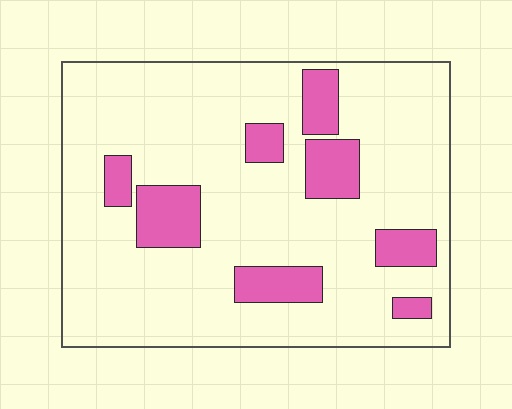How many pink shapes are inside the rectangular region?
8.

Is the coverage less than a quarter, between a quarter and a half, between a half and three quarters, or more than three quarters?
Less than a quarter.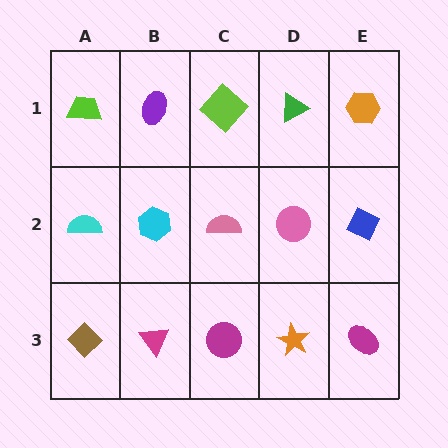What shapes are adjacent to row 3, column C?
A pink semicircle (row 2, column C), a magenta triangle (row 3, column B), an orange star (row 3, column D).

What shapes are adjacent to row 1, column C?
A pink semicircle (row 2, column C), a purple ellipse (row 1, column B), a green triangle (row 1, column D).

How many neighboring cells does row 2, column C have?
4.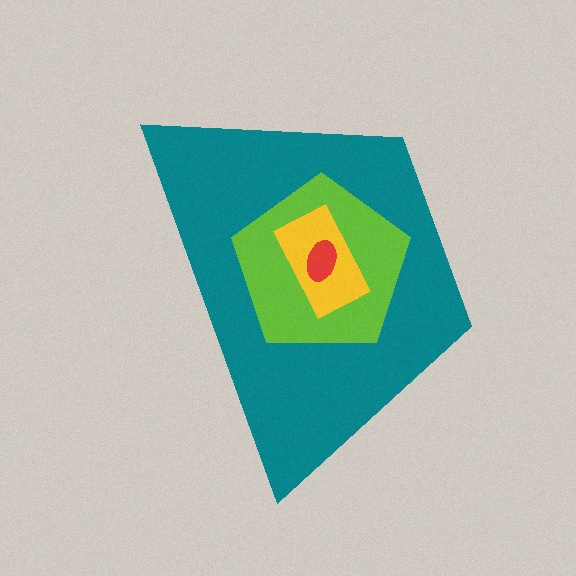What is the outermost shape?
The teal trapezoid.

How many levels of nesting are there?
4.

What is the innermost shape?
The red ellipse.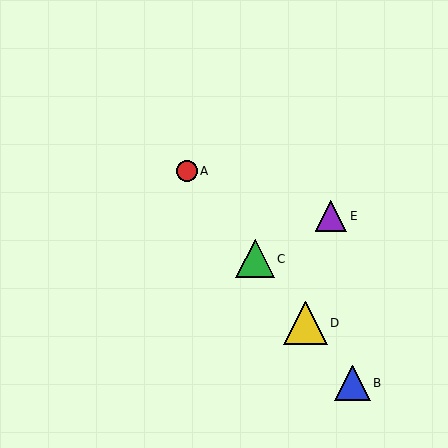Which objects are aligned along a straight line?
Objects A, B, C, D are aligned along a straight line.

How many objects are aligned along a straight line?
4 objects (A, B, C, D) are aligned along a straight line.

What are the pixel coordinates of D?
Object D is at (305, 323).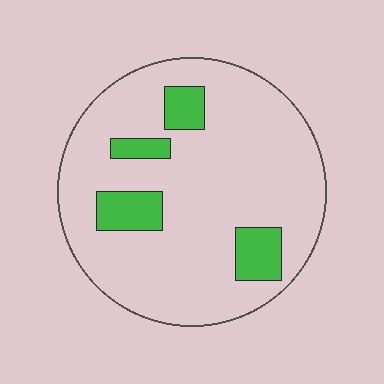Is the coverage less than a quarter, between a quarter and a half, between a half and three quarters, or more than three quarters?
Less than a quarter.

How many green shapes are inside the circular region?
4.